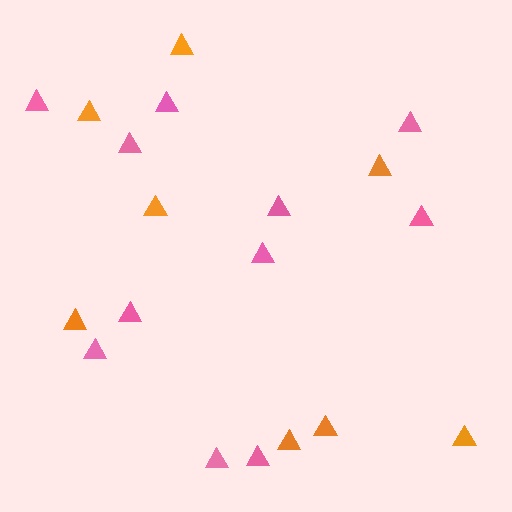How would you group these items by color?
There are 2 groups: one group of pink triangles (11) and one group of orange triangles (8).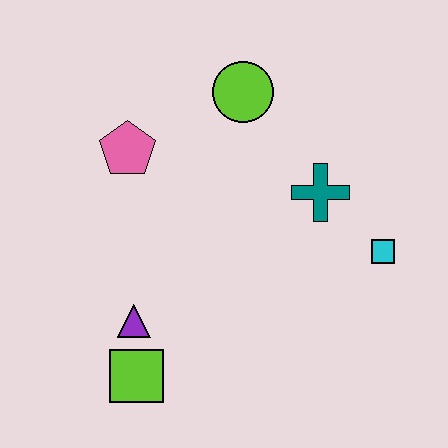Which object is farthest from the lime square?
The lime circle is farthest from the lime square.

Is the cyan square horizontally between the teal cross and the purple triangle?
No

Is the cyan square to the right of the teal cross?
Yes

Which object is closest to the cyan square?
The teal cross is closest to the cyan square.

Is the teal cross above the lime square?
Yes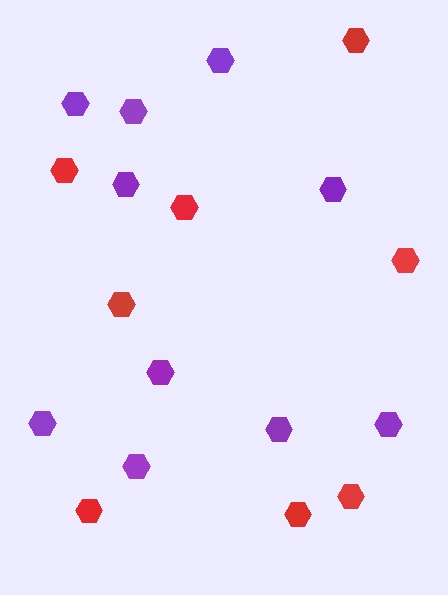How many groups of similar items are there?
There are 2 groups: one group of red hexagons (8) and one group of purple hexagons (10).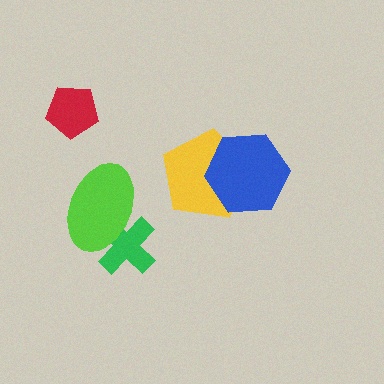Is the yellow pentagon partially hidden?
Yes, it is partially covered by another shape.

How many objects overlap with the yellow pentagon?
1 object overlaps with the yellow pentagon.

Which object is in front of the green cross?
The lime ellipse is in front of the green cross.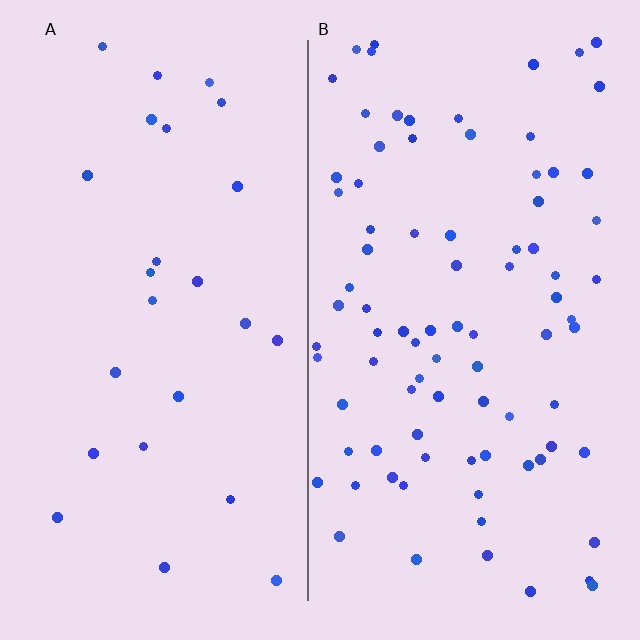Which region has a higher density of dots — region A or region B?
B (the right).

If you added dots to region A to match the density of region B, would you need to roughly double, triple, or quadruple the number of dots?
Approximately triple.